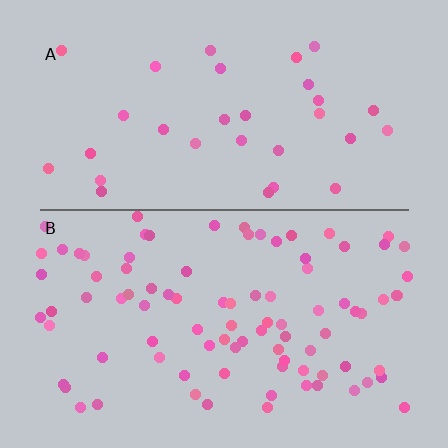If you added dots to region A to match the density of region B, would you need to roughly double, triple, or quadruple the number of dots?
Approximately triple.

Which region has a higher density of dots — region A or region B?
B (the bottom).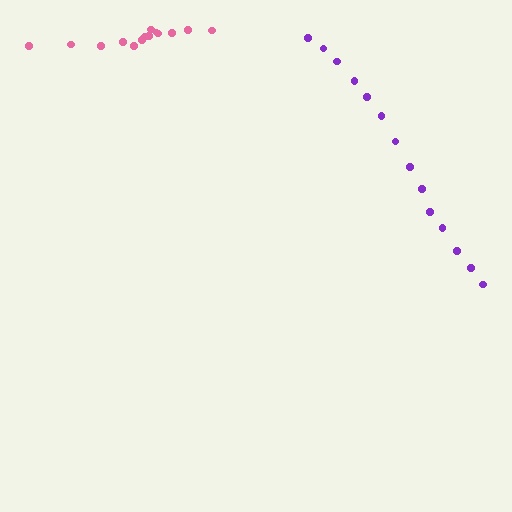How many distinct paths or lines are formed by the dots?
There are 2 distinct paths.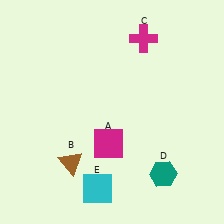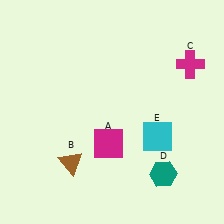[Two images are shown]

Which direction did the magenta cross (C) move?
The magenta cross (C) moved right.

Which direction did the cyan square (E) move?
The cyan square (E) moved right.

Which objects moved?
The objects that moved are: the magenta cross (C), the cyan square (E).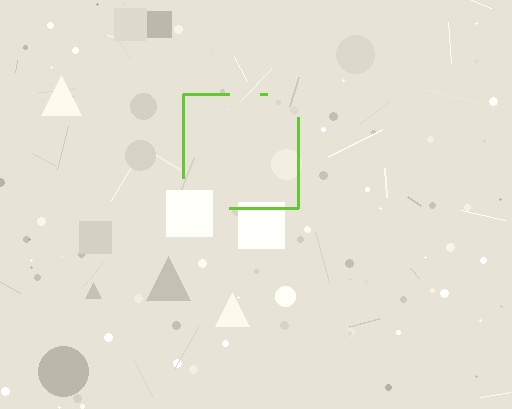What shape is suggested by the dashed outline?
The dashed outline suggests a square.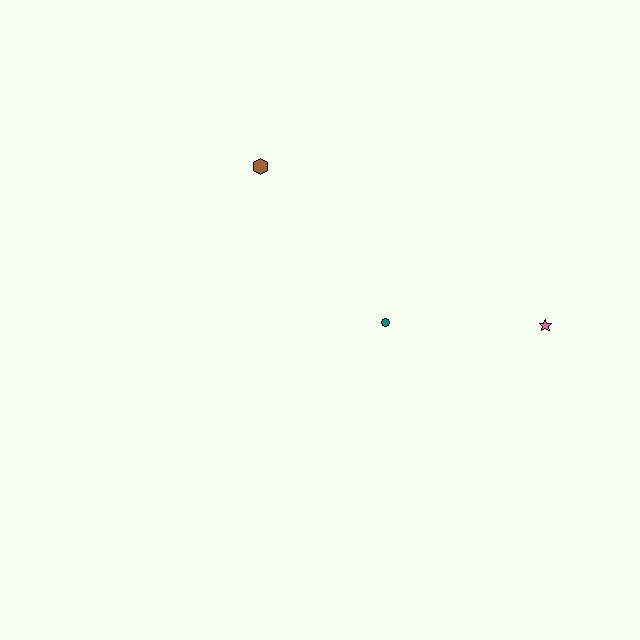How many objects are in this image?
There are 3 objects.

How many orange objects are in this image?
There are no orange objects.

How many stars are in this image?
There is 1 star.